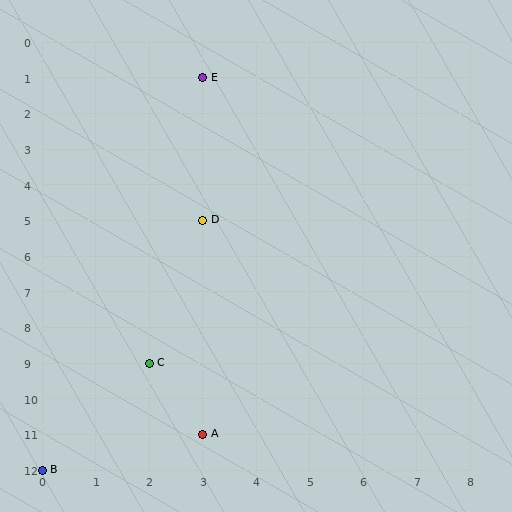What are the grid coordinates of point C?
Point C is at grid coordinates (2, 9).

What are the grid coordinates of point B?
Point B is at grid coordinates (0, 12).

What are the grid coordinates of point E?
Point E is at grid coordinates (3, 1).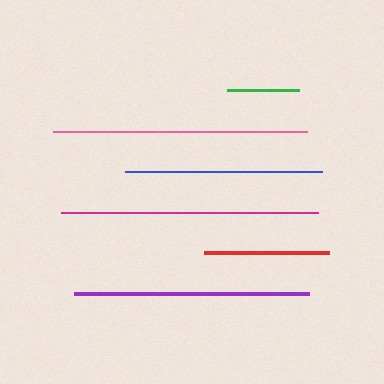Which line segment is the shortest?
The green line is the shortest at approximately 72 pixels.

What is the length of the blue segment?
The blue segment is approximately 196 pixels long.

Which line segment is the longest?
The magenta line is the longest at approximately 257 pixels.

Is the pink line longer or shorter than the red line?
The pink line is longer than the red line.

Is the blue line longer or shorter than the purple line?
The purple line is longer than the blue line.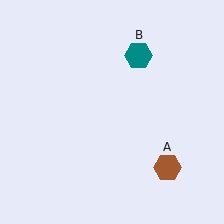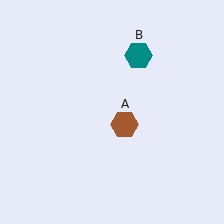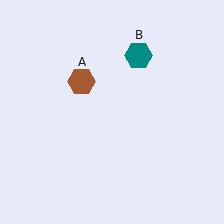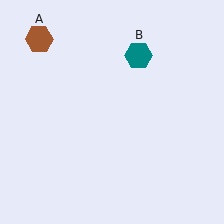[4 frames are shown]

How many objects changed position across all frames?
1 object changed position: brown hexagon (object A).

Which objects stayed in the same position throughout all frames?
Teal hexagon (object B) remained stationary.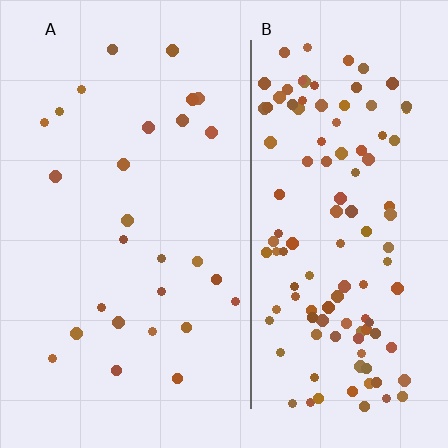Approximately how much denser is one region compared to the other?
Approximately 4.4× — region B over region A.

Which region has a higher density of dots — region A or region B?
B (the right).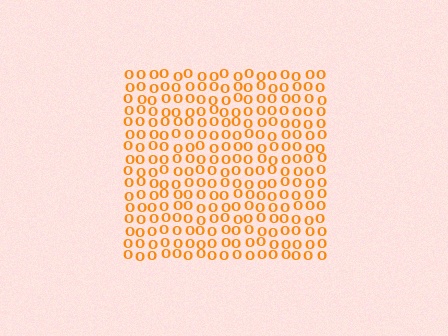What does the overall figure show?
The overall figure shows a square.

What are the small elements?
The small elements are letter O's.